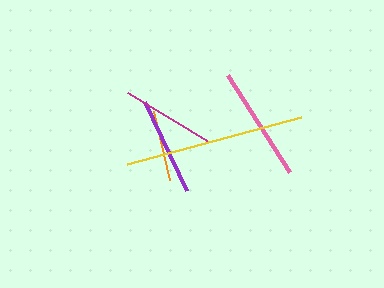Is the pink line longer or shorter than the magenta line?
The pink line is longer than the magenta line.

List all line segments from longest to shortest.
From longest to shortest: yellow, pink, purple, magenta, orange.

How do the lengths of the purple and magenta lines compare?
The purple and magenta lines are approximately the same length.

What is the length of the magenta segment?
The magenta segment is approximately 95 pixels long.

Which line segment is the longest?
The yellow line is the longest at approximately 181 pixels.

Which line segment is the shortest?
The orange line is the shortest at approximately 71 pixels.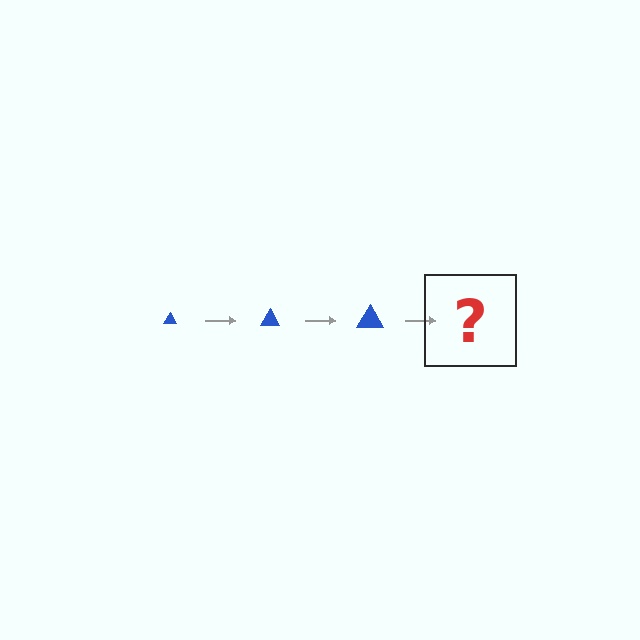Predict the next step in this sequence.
The next step is a blue triangle, larger than the previous one.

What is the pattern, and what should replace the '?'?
The pattern is that the triangle gets progressively larger each step. The '?' should be a blue triangle, larger than the previous one.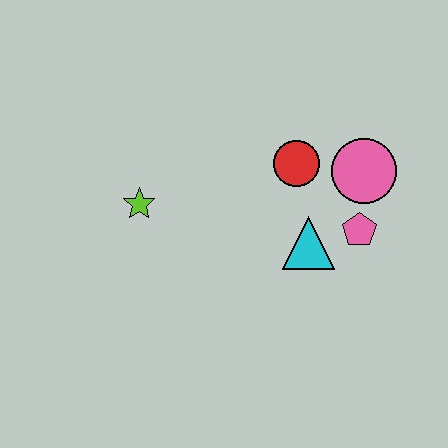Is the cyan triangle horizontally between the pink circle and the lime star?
Yes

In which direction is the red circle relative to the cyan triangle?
The red circle is above the cyan triangle.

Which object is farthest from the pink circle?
The lime star is farthest from the pink circle.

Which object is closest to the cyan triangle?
The pink pentagon is closest to the cyan triangle.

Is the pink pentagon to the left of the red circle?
No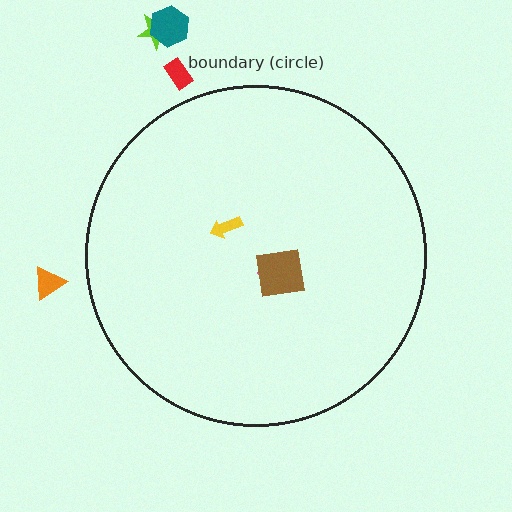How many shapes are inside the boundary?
3 inside, 4 outside.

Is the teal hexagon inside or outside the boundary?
Outside.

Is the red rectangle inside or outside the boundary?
Outside.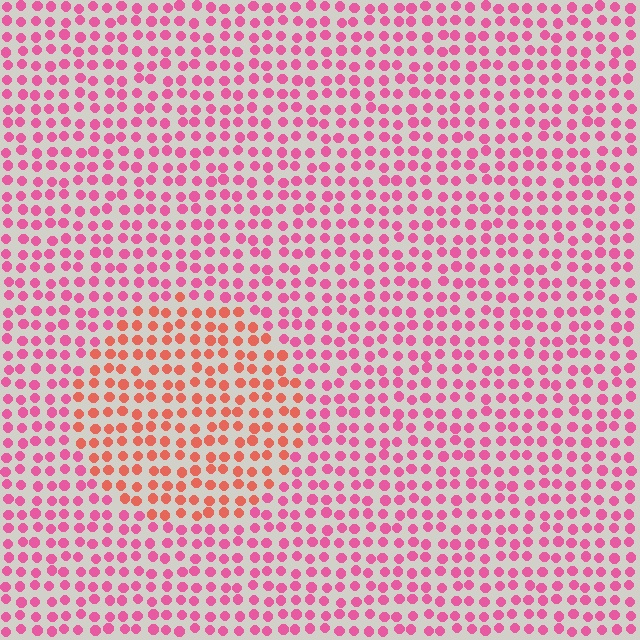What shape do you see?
I see a circle.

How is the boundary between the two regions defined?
The boundary is defined purely by a slight shift in hue (about 36 degrees). Spacing, size, and orientation are identical on both sides.